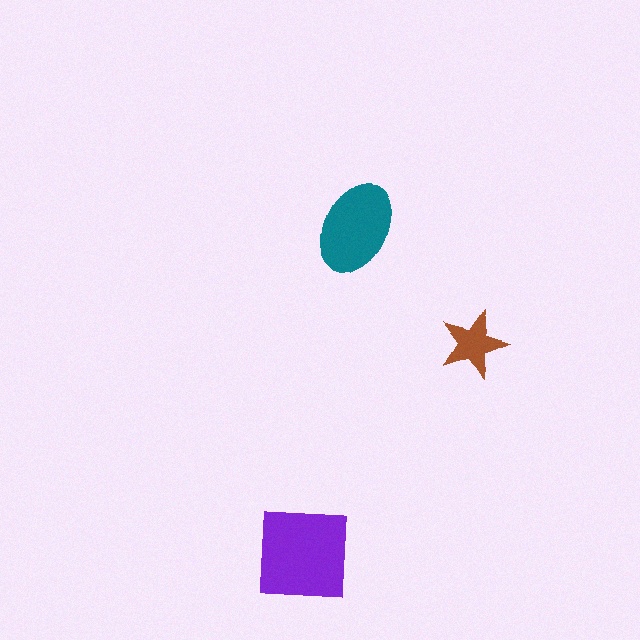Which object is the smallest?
The brown star.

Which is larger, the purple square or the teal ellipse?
The purple square.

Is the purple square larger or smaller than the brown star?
Larger.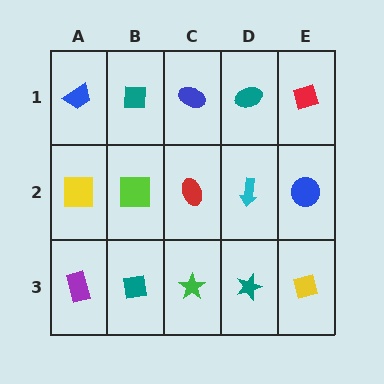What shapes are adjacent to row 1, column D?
A cyan arrow (row 2, column D), a blue ellipse (row 1, column C), a red diamond (row 1, column E).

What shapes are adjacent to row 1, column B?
A lime square (row 2, column B), a blue trapezoid (row 1, column A), a blue ellipse (row 1, column C).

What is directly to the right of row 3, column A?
A teal square.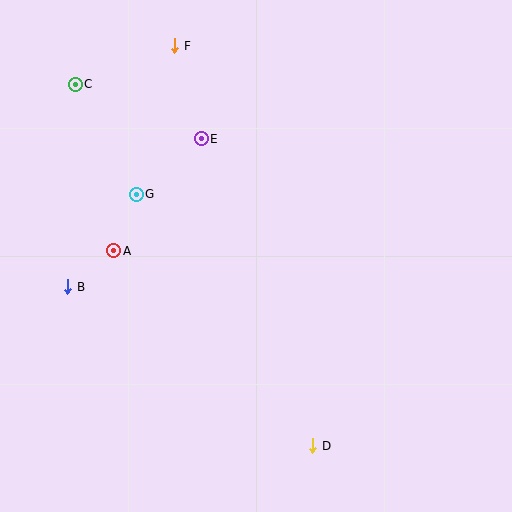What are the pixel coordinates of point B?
Point B is at (68, 287).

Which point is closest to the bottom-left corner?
Point B is closest to the bottom-left corner.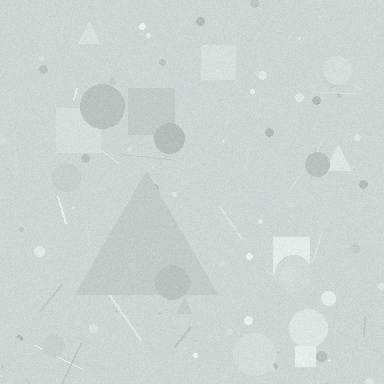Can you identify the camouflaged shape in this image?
The camouflaged shape is a triangle.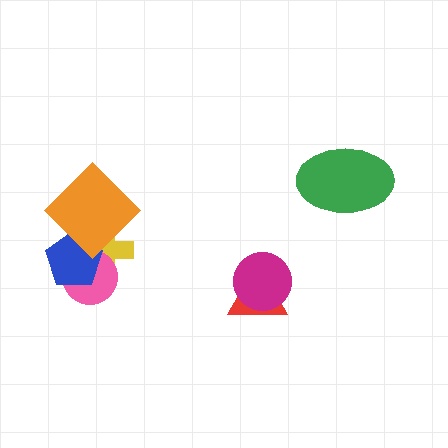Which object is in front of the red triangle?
The magenta circle is in front of the red triangle.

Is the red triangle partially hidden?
Yes, it is partially covered by another shape.